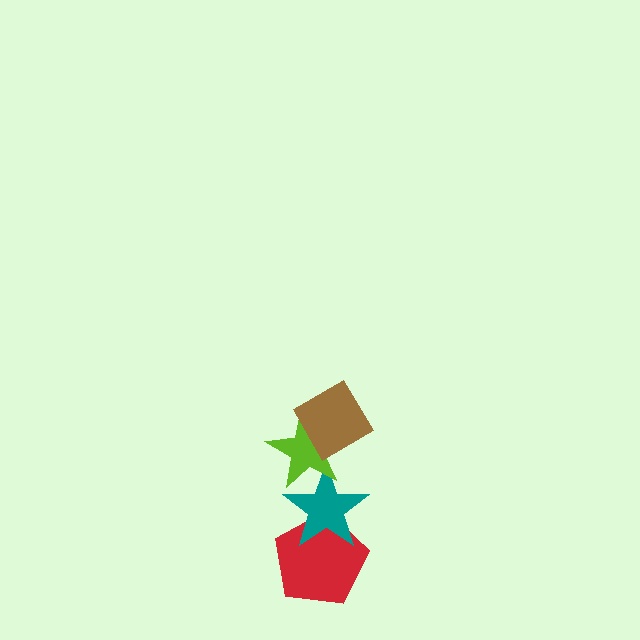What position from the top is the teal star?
The teal star is 3rd from the top.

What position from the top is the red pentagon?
The red pentagon is 4th from the top.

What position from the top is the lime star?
The lime star is 2nd from the top.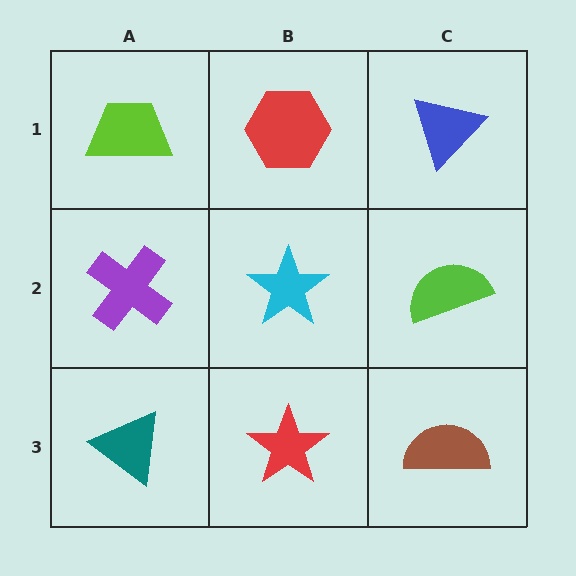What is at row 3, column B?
A red star.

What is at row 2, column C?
A lime semicircle.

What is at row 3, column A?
A teal triangle.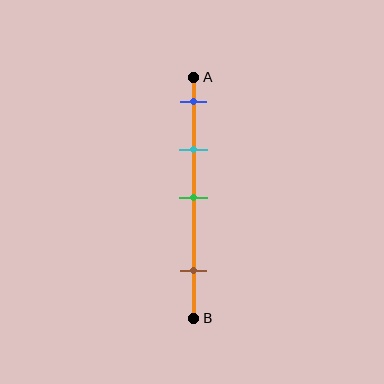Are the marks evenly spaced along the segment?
No, the marks are not evenly spaced.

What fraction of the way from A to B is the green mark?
The green mark is approximately 50% (0.5) of the way from A to B.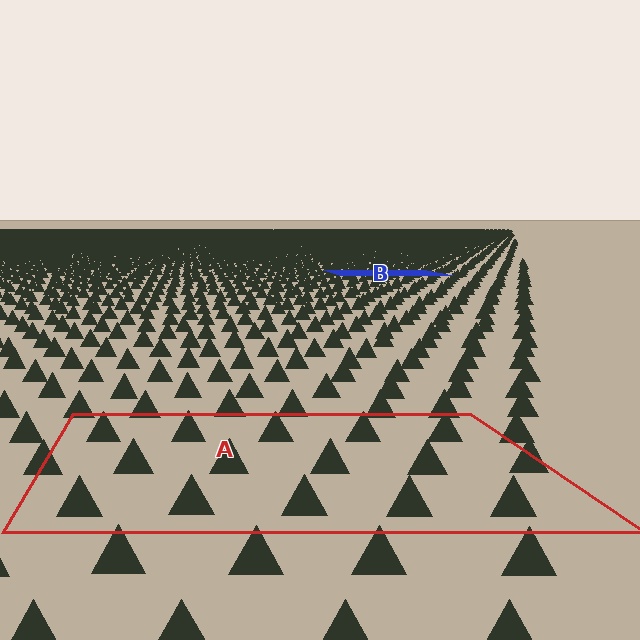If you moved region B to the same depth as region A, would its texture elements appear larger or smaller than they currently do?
They would appear larger. At a closer depth, the same texture elements are projected at a bigger on-screen size.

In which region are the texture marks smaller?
The texture marks are smaller in region B, because it is farther away.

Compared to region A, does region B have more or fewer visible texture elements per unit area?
Region B has more texture elements per unit area — they are packed more densely because it is farther away.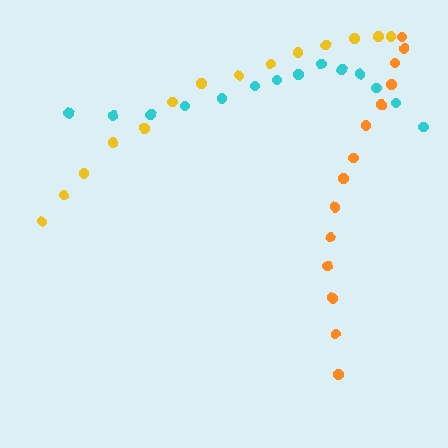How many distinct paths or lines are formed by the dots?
There are 3 distinct paths.